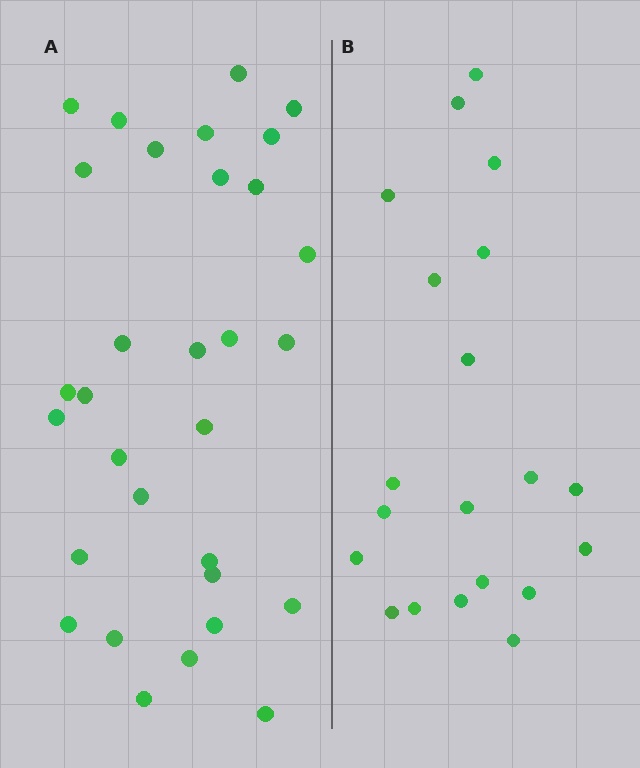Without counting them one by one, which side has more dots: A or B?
Region A (the left region) has more dots.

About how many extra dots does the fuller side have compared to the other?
Region A has roughly 12 or so more dots than region B.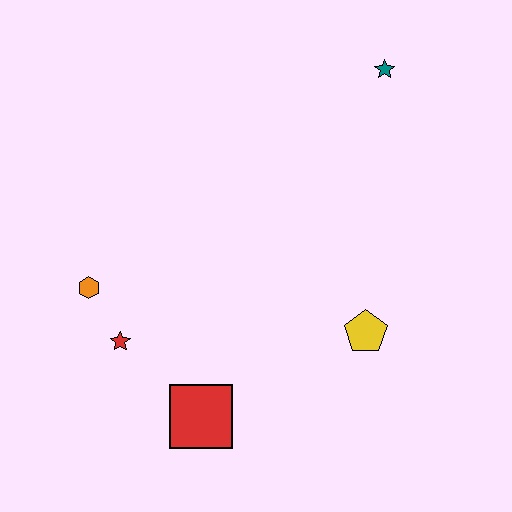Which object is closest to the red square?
The red star is closest to the red square.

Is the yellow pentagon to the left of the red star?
No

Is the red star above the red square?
Yes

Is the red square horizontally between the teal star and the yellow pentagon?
No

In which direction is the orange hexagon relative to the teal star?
The orange hexagon is to the left of the teal star.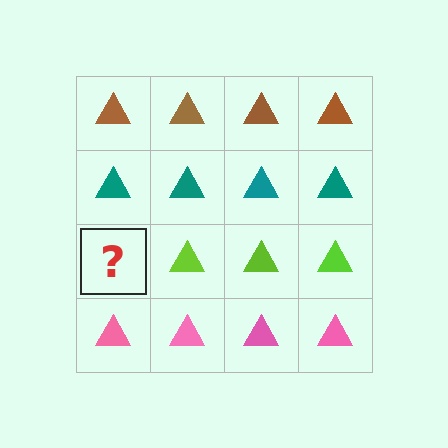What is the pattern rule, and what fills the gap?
The rule is that each row has a consistent color. The gap should be filled with a lime triangle.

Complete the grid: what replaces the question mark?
The question mark should be replaced with a lime triangle.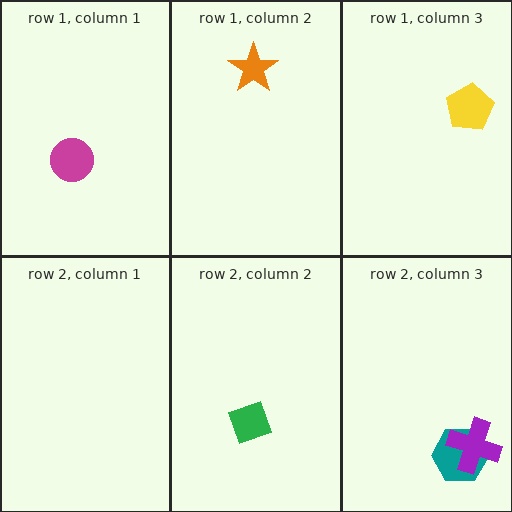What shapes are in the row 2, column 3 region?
The teal hexagon, the purple cross.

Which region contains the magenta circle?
The row 1, column 1 region.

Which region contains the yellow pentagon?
The row 1, column 3 region.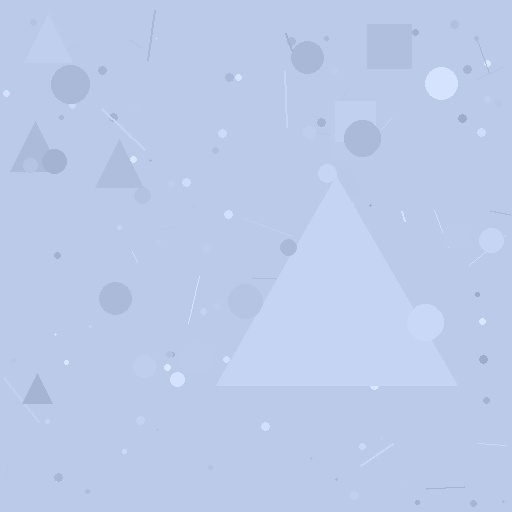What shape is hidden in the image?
A triangle is hidden in the image.